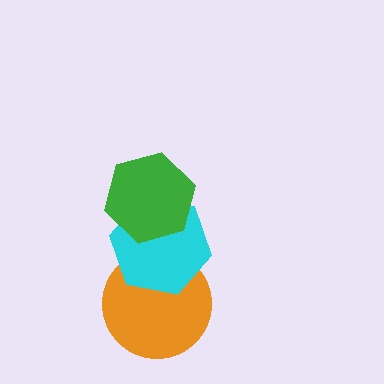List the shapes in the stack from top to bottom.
From top to bottom: the green hexagon, the cyan hexagon, the orange circle.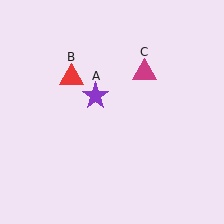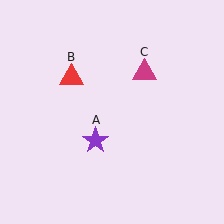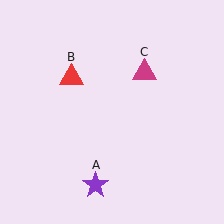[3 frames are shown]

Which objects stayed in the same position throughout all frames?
Red triangle (object B) and magenta triangle (object C) remained stationary.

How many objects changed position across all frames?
1 object changed position: purple star (object A).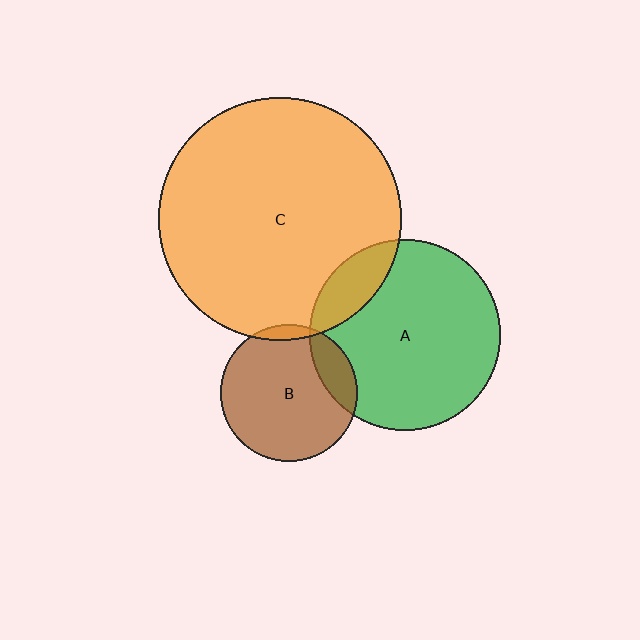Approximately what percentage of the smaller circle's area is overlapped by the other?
Approximately 5%.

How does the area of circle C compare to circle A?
Approximately 1.6 times.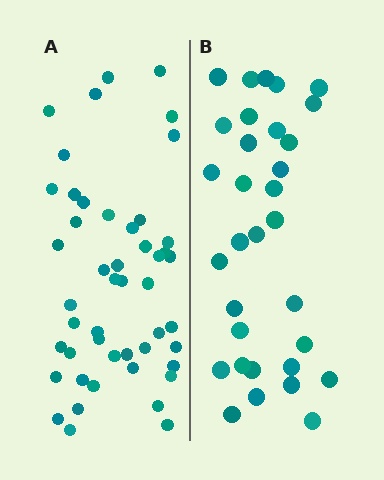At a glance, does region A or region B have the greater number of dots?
Region A (the left region) has more dots.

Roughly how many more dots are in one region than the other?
Region A has approximately 15 more dots than region B.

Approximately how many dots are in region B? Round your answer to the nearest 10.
About 30 dots. (The exact count is 32, which rounds to 30.)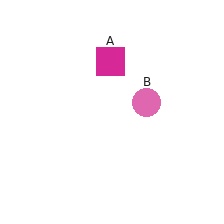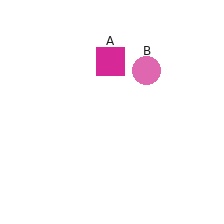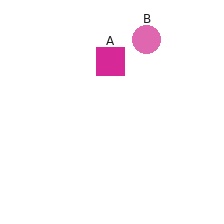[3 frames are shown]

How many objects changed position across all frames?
1 object changed position: pink circle (object B).